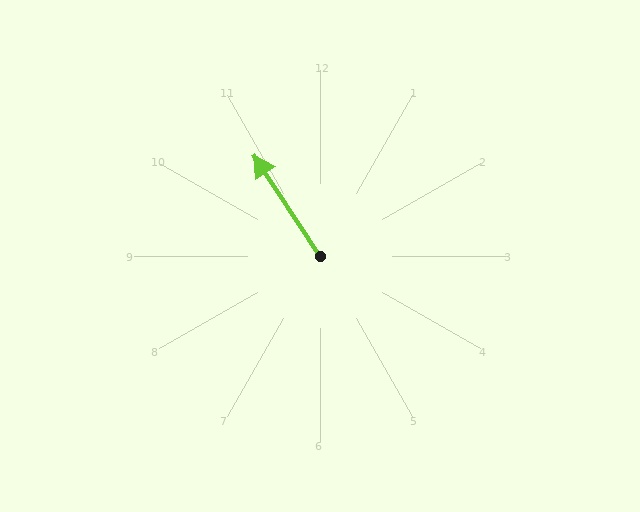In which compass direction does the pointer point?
Northwest.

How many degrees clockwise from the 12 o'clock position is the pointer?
Approximately 327 degrees.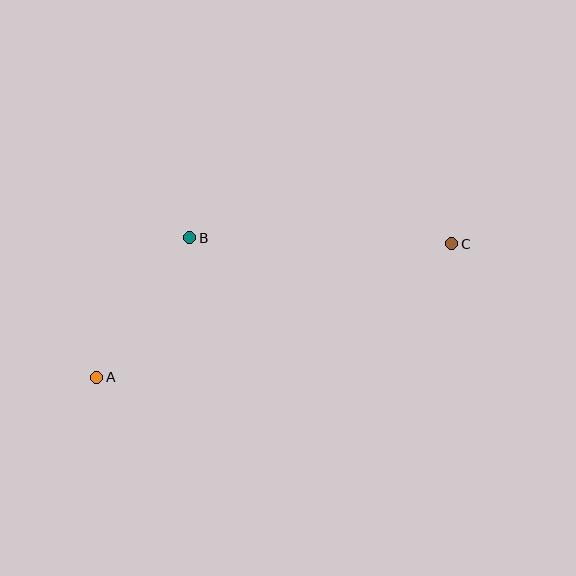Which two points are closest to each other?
Points A and B are closest to each other.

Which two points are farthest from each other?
Points A and C are farthest from each other.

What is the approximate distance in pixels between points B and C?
The distance between B and C is approximately 262 pixels.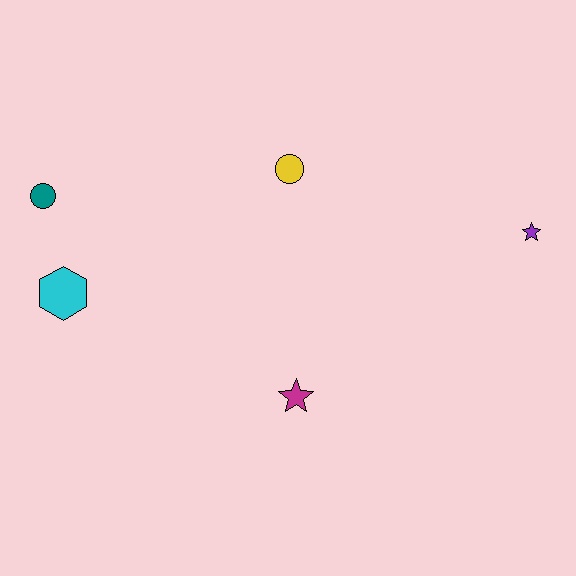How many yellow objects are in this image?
There is 1 yellow object.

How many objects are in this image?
There are 5 objects.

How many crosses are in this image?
There are no crosses.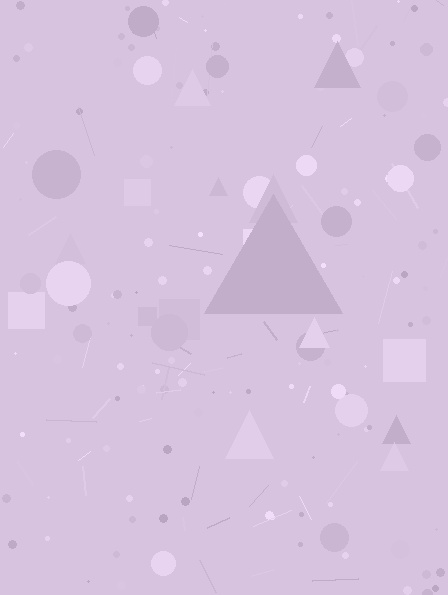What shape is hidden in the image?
A triangle is hidden in the image.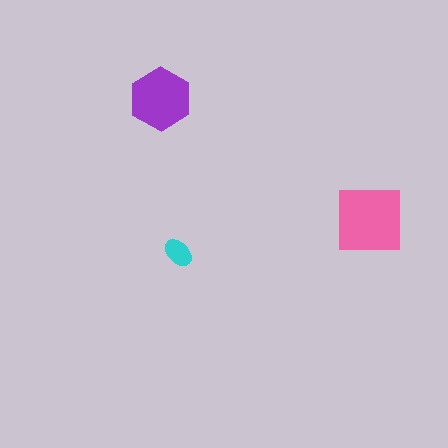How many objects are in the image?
There are 3 objects in the image.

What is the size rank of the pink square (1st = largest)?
1st.